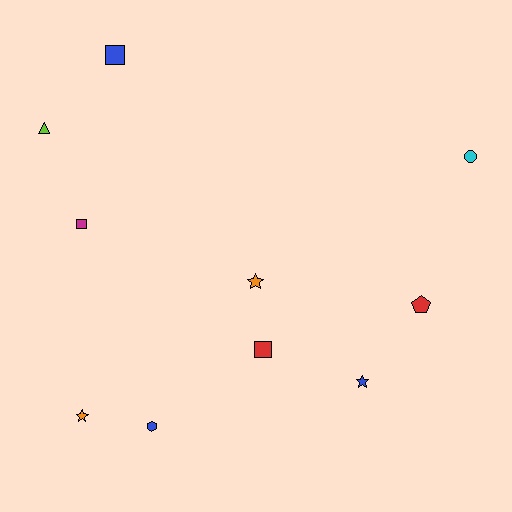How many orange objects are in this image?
There are 2 orange objects.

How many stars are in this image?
There are 3 stars.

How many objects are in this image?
There are 10 objects.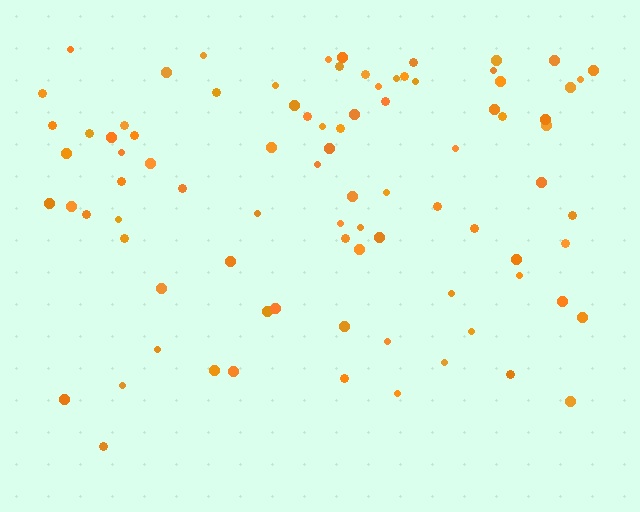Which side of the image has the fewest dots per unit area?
The bottom.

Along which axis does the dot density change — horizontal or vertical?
Vertical.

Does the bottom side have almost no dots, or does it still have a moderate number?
Still a moderate number, just noticeably fewer than the top.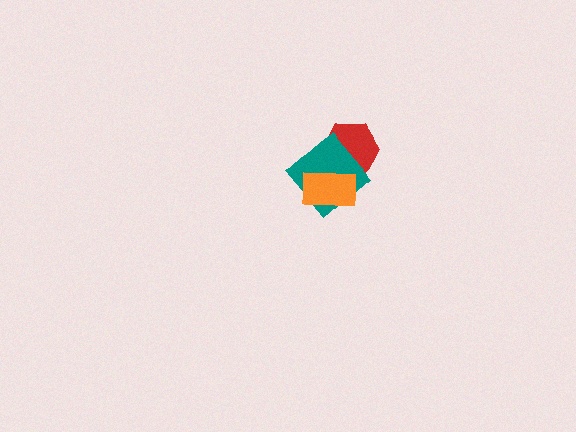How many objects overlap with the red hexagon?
2 objects overlap with the red hexagon.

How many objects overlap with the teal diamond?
2 objects overlap with the teal diamond.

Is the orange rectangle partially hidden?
No, no other shape covers it.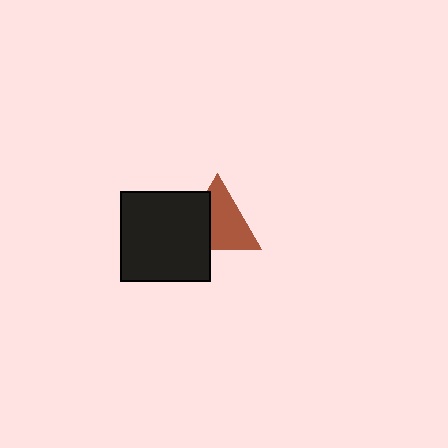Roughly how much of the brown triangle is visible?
About half of it is visible (roughly 63%).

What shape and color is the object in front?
The object in front is a black square.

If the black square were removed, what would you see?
You would see the complete brown triangle.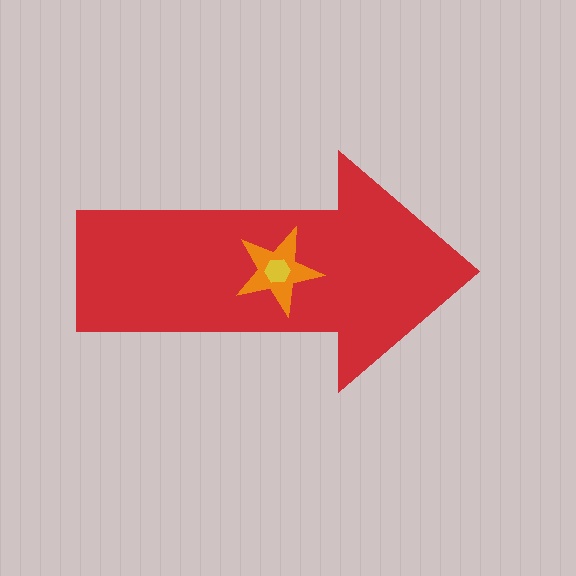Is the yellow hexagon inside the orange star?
Yes.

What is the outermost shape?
The red arrow.